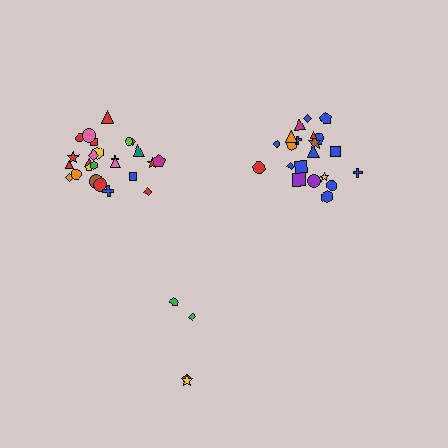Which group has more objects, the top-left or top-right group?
The top-left group.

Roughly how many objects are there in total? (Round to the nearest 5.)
Roughly 50 objects in total.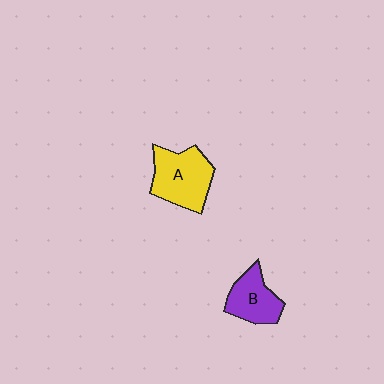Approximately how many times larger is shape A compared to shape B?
Approximately 1.4 times.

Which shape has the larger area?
Shape A (yellow).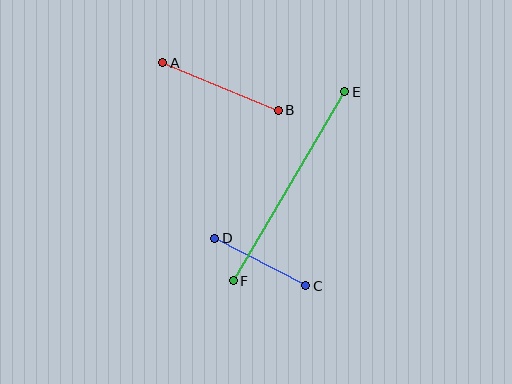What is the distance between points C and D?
The distance is approximately 103 pixels.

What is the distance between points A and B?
The distance is approximately 125 pixels.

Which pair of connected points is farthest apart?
Points E and F are farthest apart.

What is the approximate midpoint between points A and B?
The midpoint is at approximately (220, 86) pixels.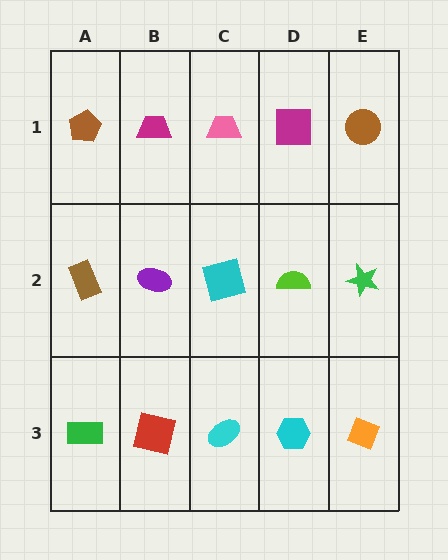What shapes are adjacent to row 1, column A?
A brown rectangle (row 2, column A), a magenta trapezoid (row 1, column B).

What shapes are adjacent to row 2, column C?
A pink trapezoid (row 1, column C), a cyan ellipse (row 3, column C), a purple ellipse (row 2, column B), a lime semicircle (row 2, column D).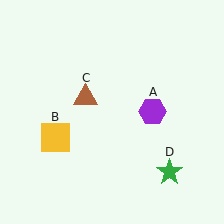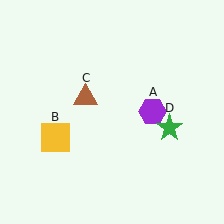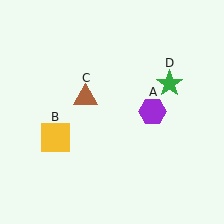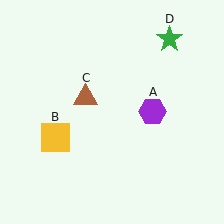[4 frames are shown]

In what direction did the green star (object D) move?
The green star (object D) moved up.